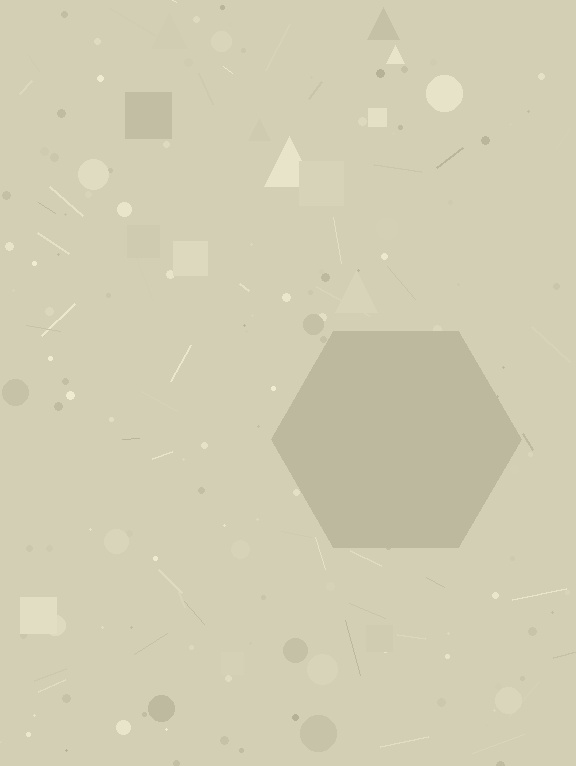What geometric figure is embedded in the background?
A hexagon is embedded in the background.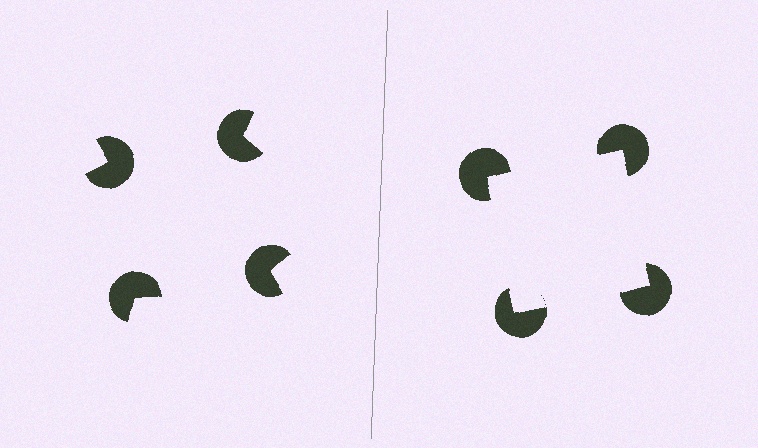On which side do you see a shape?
An illusory square appears on the right side. On the left side the wedge cuts are rotated, so no coherent shape forms.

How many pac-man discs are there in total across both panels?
8 — 4 on each side.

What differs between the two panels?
The pac-man discs are positioned identically on both sides; only the wedge orientations differ. On the right they align to a square; on the left they are misaligned.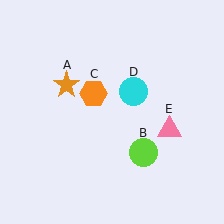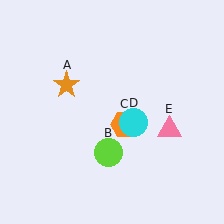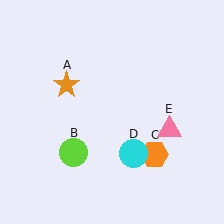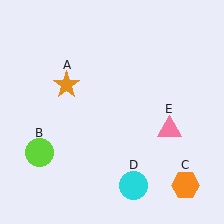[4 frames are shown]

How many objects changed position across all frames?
3 objects changed position: lime circle (object B), orange hexagon (object C), cyan circle (object D).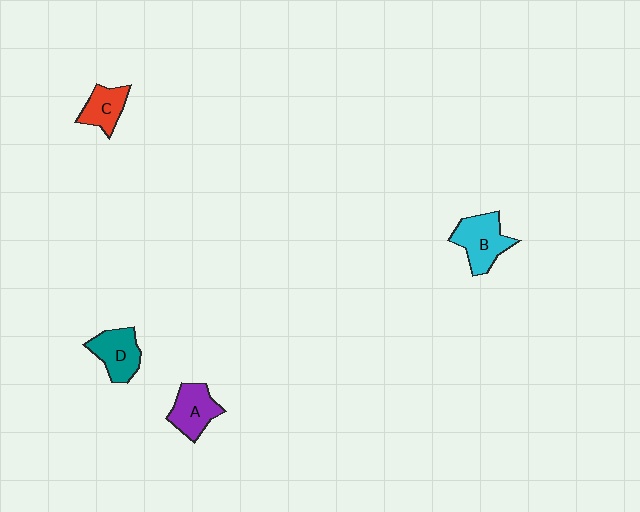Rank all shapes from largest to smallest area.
From largest to smallest: B (cyan), D (teal), A (purple), C (red).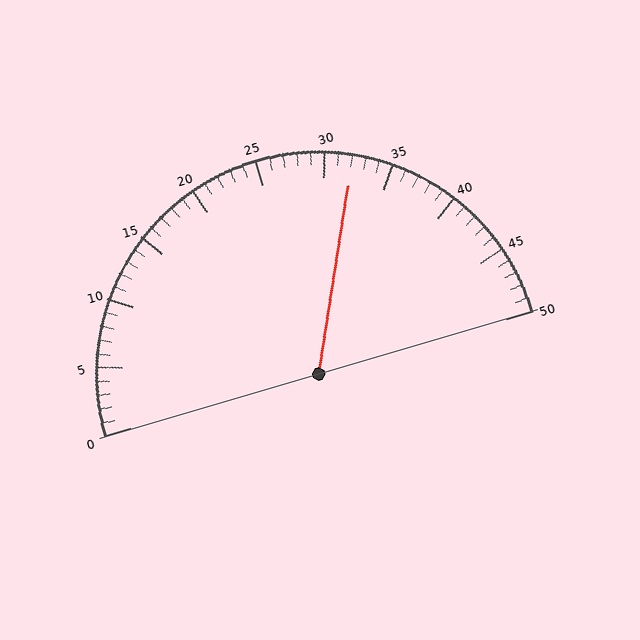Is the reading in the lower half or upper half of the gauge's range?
The reading is in the upper half of the range (0 to 50).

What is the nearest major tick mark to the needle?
The nearest major tick mark is 30.